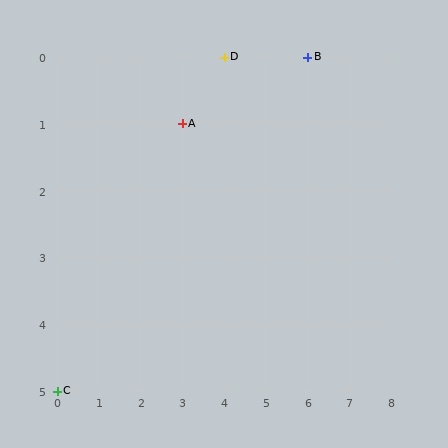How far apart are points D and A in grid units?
Points D and A are 1 column and 1 row apart (about 1.4 grid units diagonally).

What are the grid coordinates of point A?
Point A is at grid coordinates (3, 1).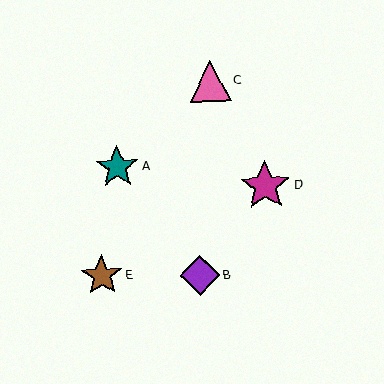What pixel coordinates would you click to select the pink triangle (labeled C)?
Click at (210, 81) to select the pink triangle C.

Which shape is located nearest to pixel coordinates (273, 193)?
The magenta star (labeled D) at (265, 186) is nearest to that location.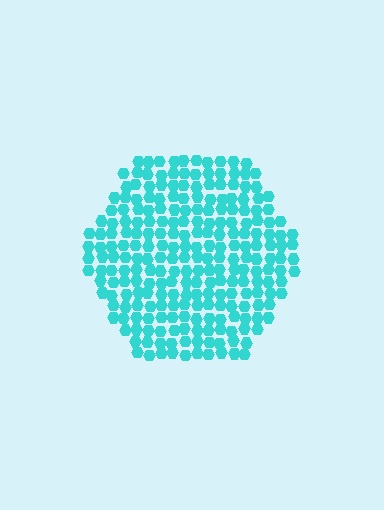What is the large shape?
The large shape is a hexagon.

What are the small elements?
The small elements are hexagons.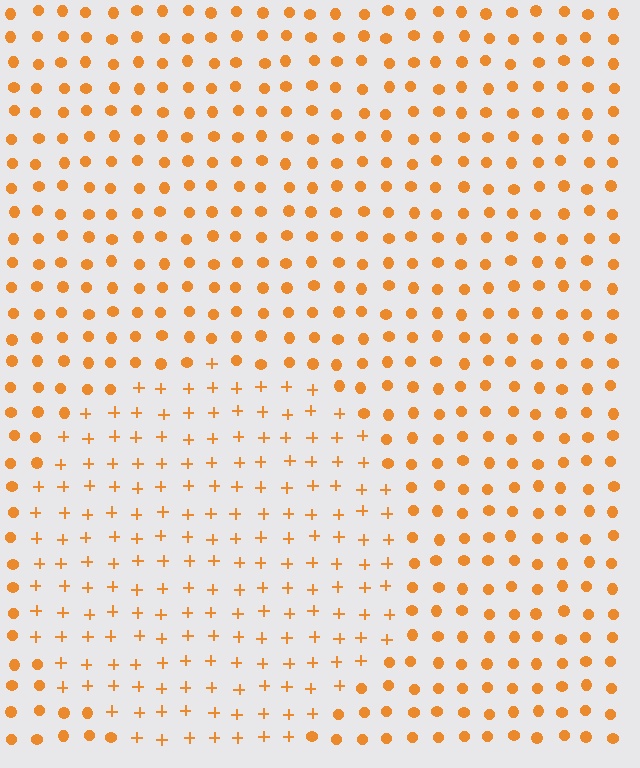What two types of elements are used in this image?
The image uses plus signs inside the circle region and circles outside it.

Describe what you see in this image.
The image is filled with small orange elements arranged in a uniform grid. A circle-shaped region contains plus signs, while the surrounding area contains circles. The boundary is defined purely by the change in element shape.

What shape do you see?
I see a circle.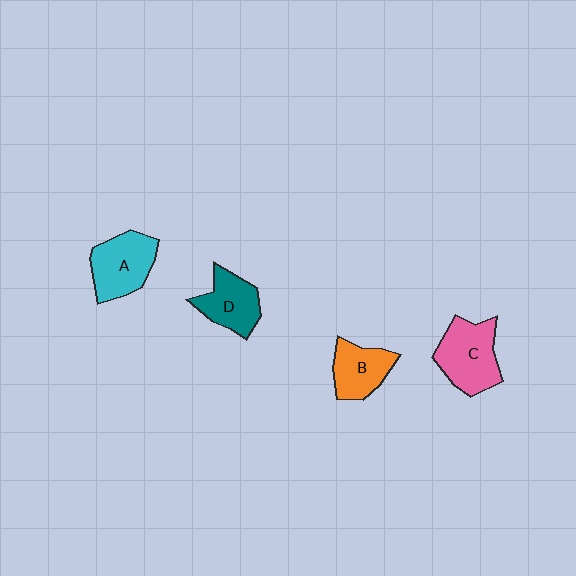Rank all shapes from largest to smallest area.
From largest to smallest: C (pink), A (cyan), D (teal), B (orange).